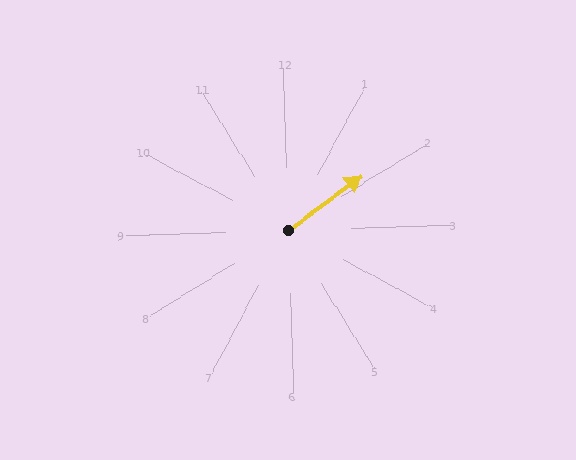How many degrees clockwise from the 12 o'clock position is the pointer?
Approximately 55 degrees.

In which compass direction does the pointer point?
Northeast.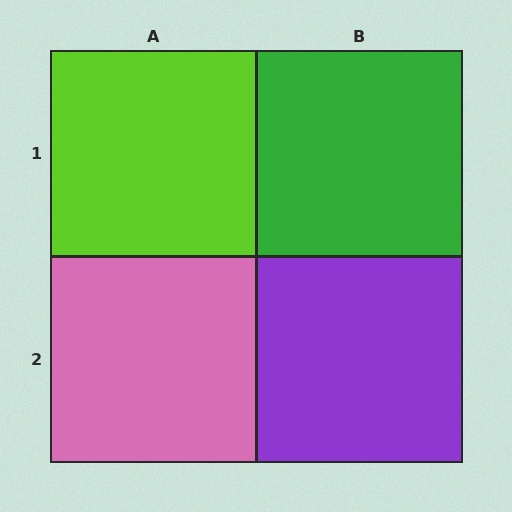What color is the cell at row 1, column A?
Lime.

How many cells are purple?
1 cell is purple.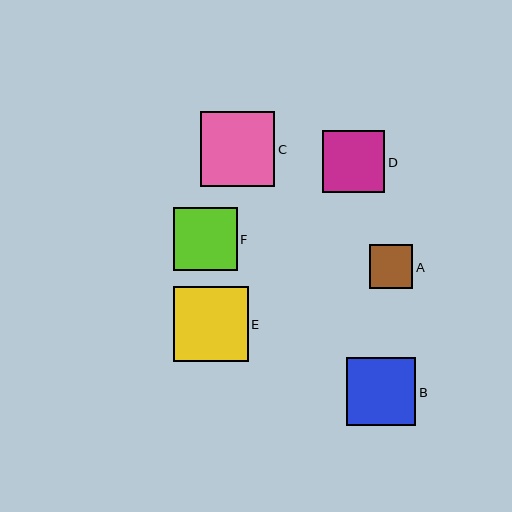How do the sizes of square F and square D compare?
Square F and square D are approximately the same size.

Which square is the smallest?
Square A is the smallest with a size of approximately 43 pixels.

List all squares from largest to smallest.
From largest to smallest: E, C, B, F, D, A.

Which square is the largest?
Square E is the largest with a size of approximately 75 pixels.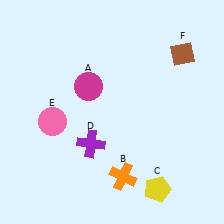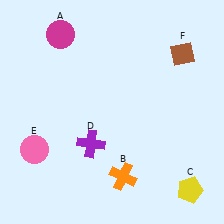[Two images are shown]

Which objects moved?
The objects that moved are: the magenta circle (A), the yellow pentagon (C), the pink circle (E).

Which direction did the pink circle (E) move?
The pink circle (E) moved down.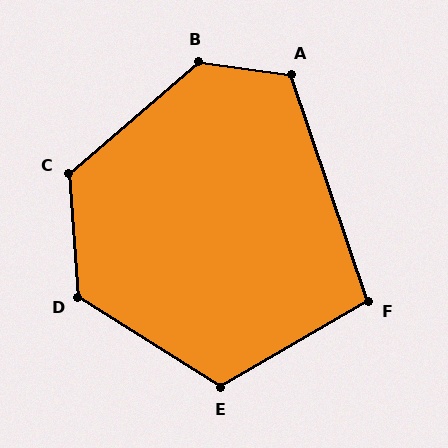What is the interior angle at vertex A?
Approximately 116 degrees (obtuse).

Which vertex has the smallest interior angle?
F, at approximately 102 degrees.